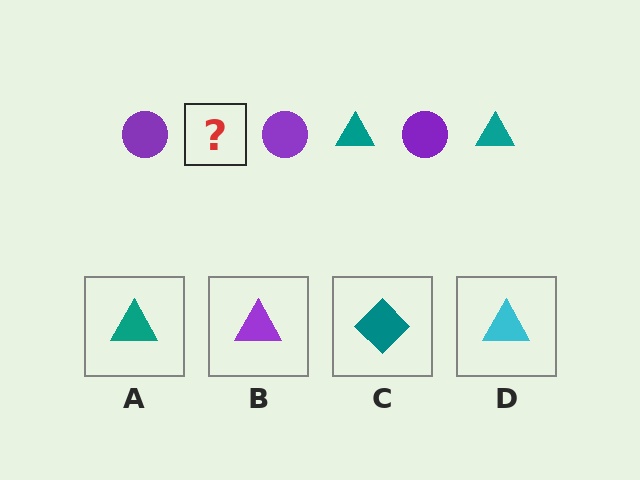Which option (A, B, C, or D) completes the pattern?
A.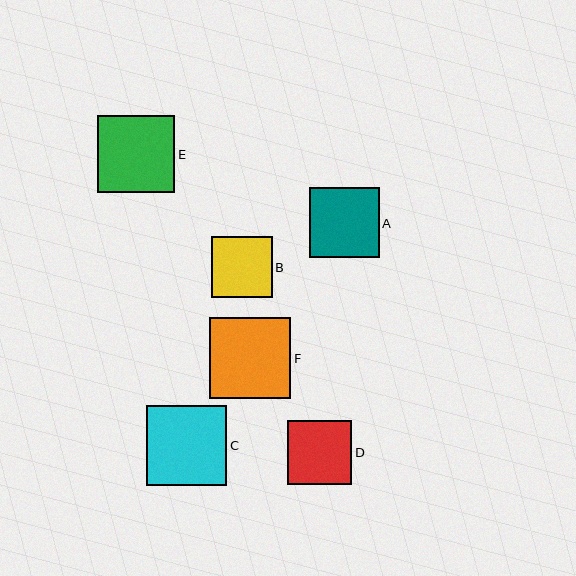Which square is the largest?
Square F is the largest with a size of approximately 81 pixels.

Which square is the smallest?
Square B is the smallest with a size of approximately 60 pixels.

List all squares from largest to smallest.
From largest to smallest: F, C, E, A, D, B.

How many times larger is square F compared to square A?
Square F is approximately 1.2 times the size of square A.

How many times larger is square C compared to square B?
Square C is approximately 1.3 times the size of square B.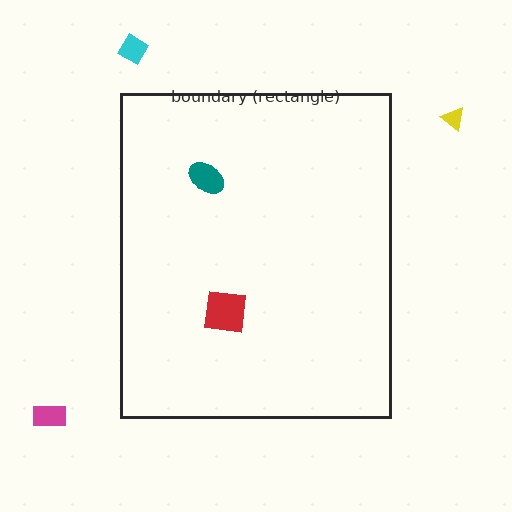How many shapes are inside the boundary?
2 inside, 3 outside.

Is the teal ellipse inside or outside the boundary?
Inside.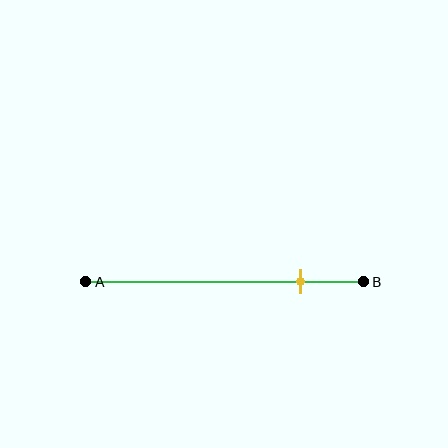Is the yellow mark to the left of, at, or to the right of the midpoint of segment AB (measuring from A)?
The yellow mark is to the right of the midpoint of segment AB.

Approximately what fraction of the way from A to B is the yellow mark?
The yellow mark is approximately 75% of the way from A to B.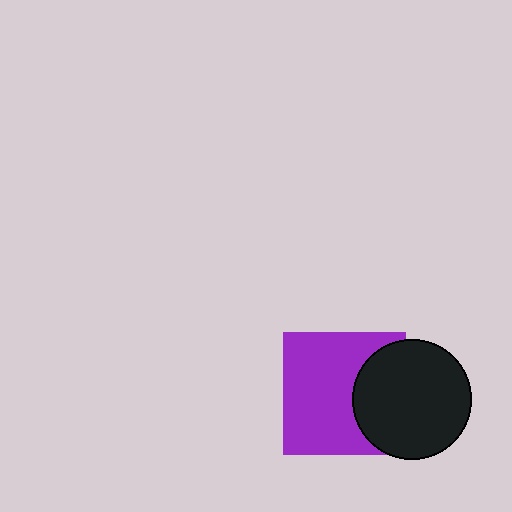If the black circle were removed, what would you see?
You would see the complete purple square.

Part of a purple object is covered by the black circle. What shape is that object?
It is a square.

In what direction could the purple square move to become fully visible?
The purple square could move left. That would shift it out from behind the black circle entirely.